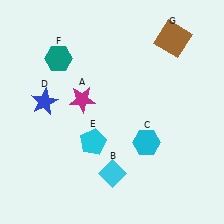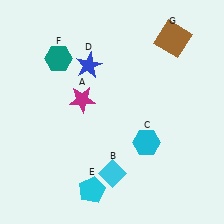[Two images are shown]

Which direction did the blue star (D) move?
The blue star (D) moved right.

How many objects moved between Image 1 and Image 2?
2 objects moved between the two images.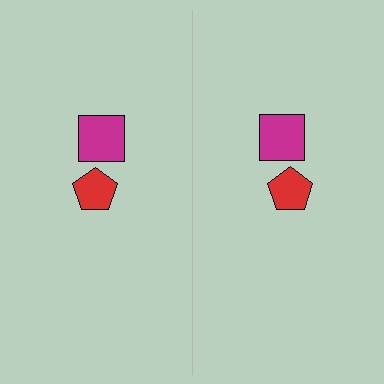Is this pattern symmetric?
Yes, this pattern has bilateral (reflection) symmetry.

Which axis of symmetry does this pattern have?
The pattern has a vertical axis of symmetry running through the center of the image.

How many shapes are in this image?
There are 4 shapes in this image.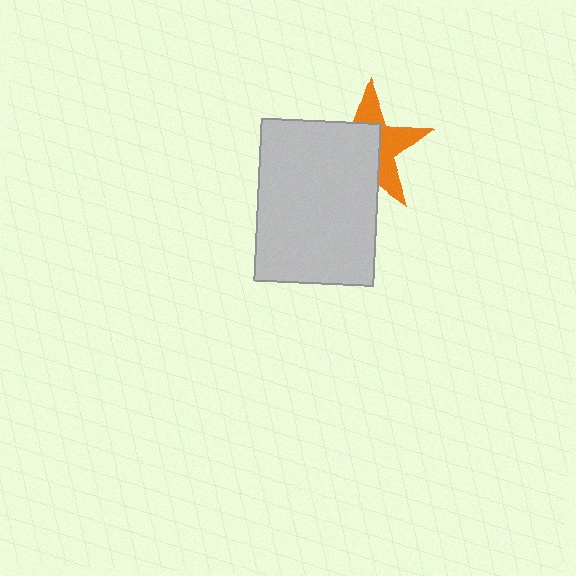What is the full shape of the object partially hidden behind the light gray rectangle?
The partially hidden object is an orange star.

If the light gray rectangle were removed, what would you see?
You would see the complete orange star.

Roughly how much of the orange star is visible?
A small part of it is visible (roughly 44%).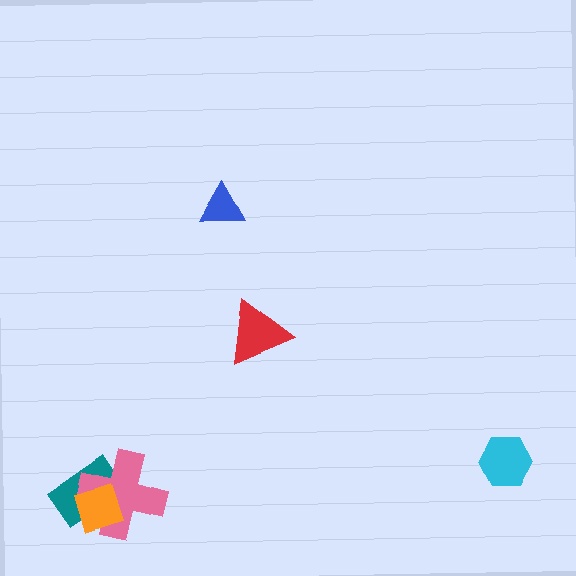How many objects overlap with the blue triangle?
0 objects overlap with the blue triangle.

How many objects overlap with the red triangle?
0 objects overlap with the red triangle.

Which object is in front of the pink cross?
The orange diamond is in front of the pink cross.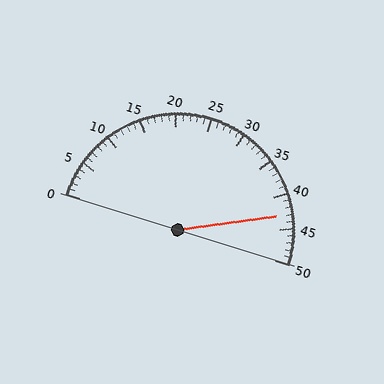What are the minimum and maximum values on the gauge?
The gauge ranges from 0 to 50.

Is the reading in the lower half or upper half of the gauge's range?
The reading is in the upper half of the range (0 to 50).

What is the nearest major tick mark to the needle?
The nearest major tick mark is 45.